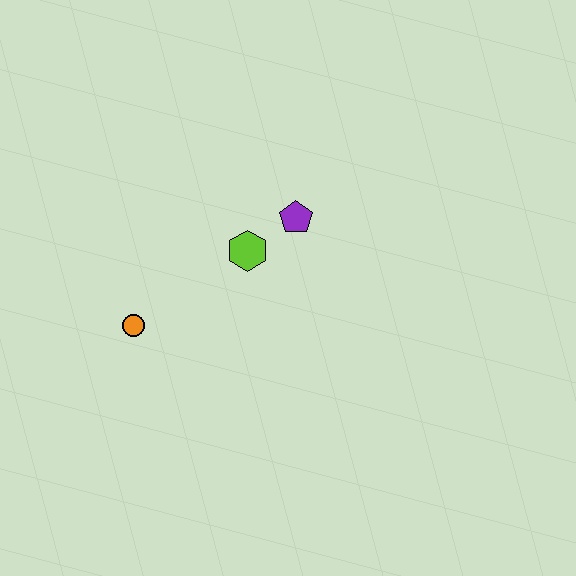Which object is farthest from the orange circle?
The purple pentagon is farthest from the orange circle.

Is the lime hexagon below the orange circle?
No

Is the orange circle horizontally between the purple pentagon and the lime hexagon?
No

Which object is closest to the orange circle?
The lime hexagon is closest to the orange circle.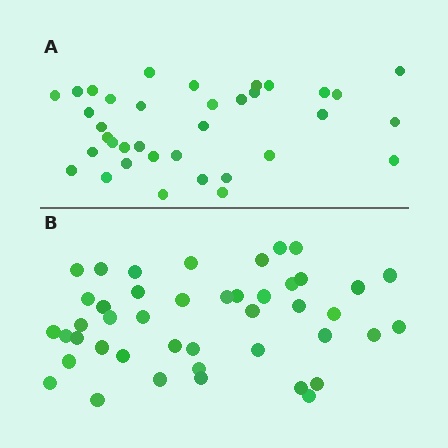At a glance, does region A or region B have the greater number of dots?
Region B (the bottom region) has more dots.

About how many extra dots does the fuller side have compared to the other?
Region B has roughly 8 or so more dots than region A.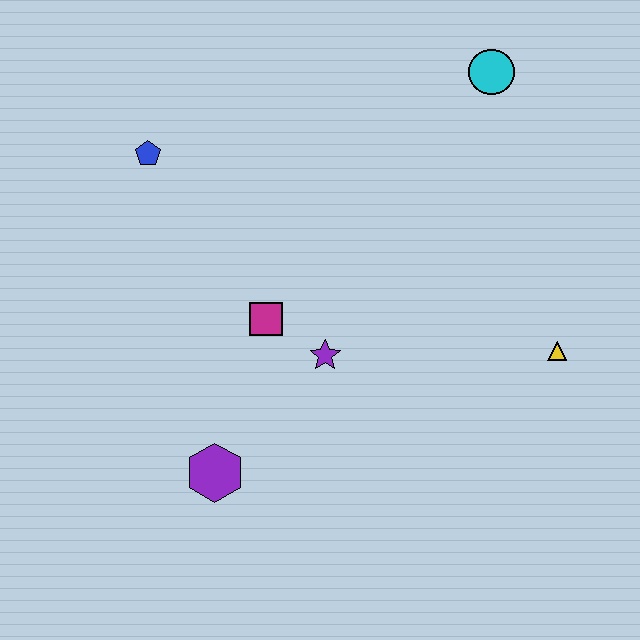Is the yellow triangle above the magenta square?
No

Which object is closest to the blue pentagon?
The magenta square is closest to the blue pentagon.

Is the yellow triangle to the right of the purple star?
Yes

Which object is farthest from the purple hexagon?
The cyan circle is farthest from the purple hexagon.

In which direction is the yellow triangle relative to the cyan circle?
The yellow triangle is below the cyan circle.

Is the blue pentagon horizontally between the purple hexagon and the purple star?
No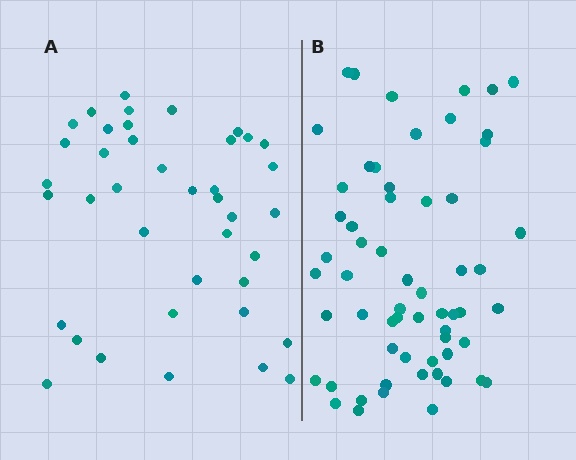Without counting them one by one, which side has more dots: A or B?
Region B (the right region) has more dots.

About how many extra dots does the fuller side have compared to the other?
Region B has approximately 20 more dots than region A.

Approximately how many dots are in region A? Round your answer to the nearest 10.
About 40 dots.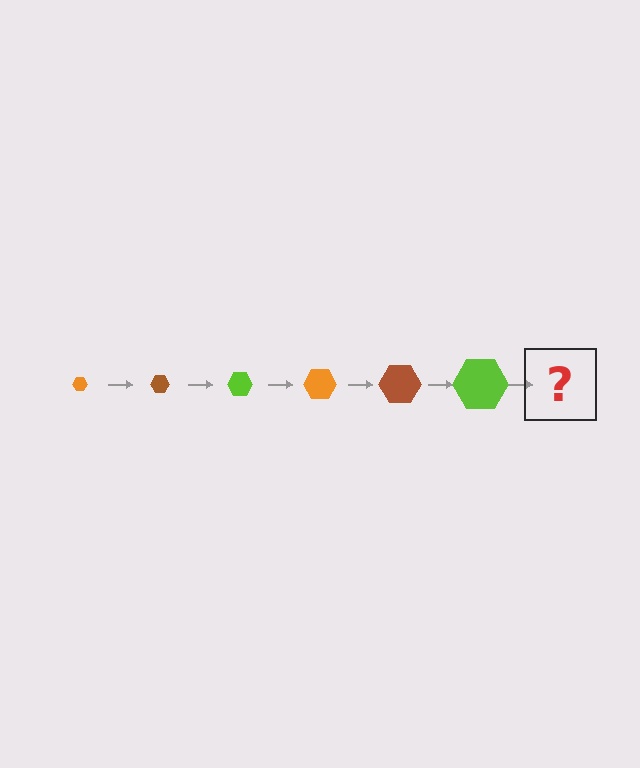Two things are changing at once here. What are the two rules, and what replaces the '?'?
The two rules are that the hexagon grows larger each step and the color cycles through orange, brown, and lime. The '?' should be an orange hexagon, larger than the previous one.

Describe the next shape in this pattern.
It should be an orange hexagon, larger than the previous one.